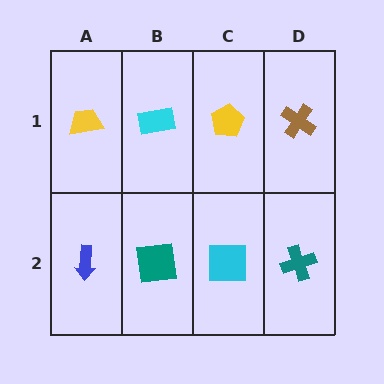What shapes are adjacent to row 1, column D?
A teal cross (row 2, column D), a yellow pentagon (row 1, column C).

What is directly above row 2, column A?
A yellow trapezoid.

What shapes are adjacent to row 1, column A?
A blue arrow (row 2, column A), a cyan rectangle (row 1, column B).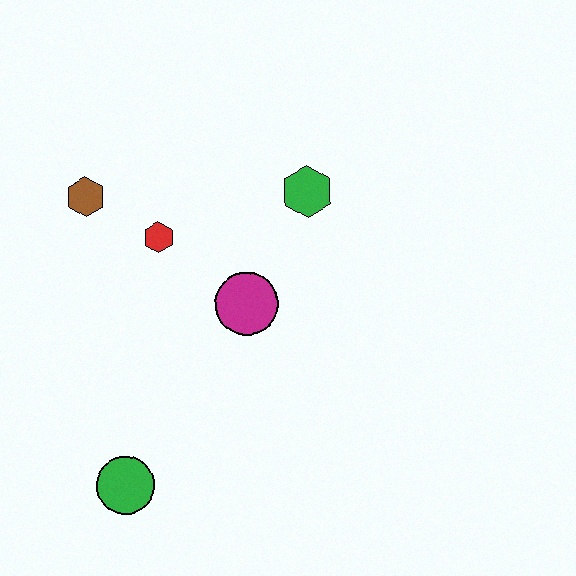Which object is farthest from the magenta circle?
The green circle is farthest from the magenta circle.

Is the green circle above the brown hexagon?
No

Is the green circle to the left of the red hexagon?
Yes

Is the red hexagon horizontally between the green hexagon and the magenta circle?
No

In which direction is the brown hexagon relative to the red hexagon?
The brown hexagon is to the left of the red hexagon.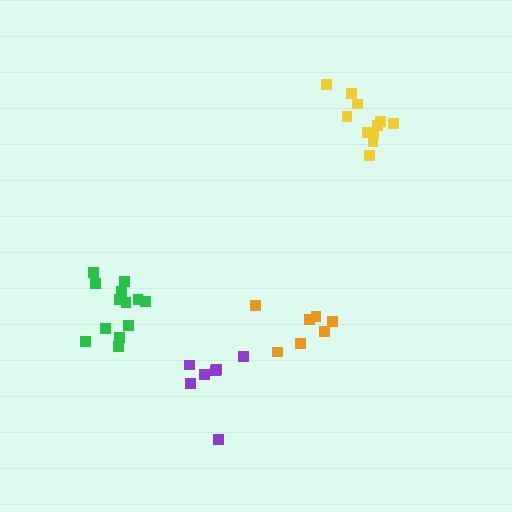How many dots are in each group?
Group 1: 7 dots, Group 2: 7 dots, Group 3: 13 dots, Group 4: 11 dots (38 total).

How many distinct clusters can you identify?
There are 4 distinct clusters.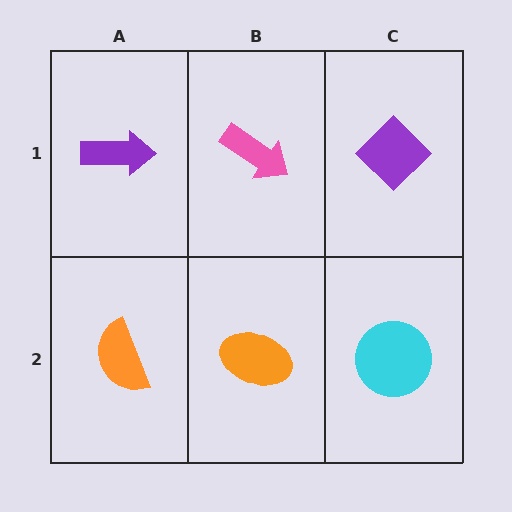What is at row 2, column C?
A cyan circle.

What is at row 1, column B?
A pink arrow.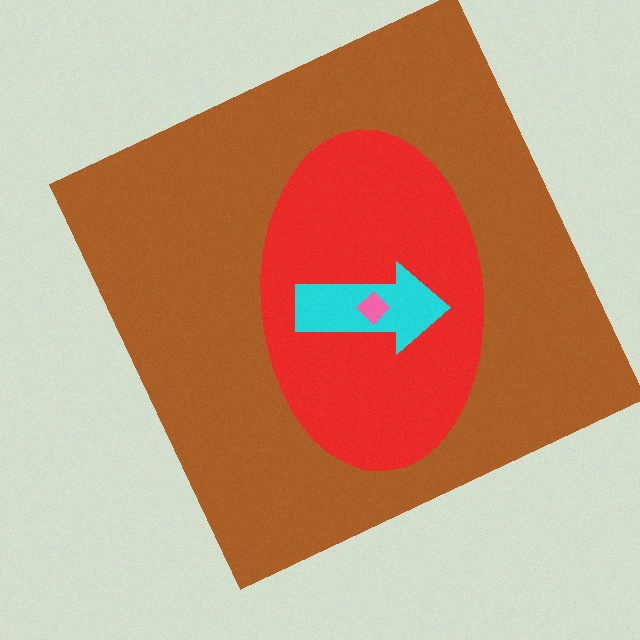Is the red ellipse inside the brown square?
Yes.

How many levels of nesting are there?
4.